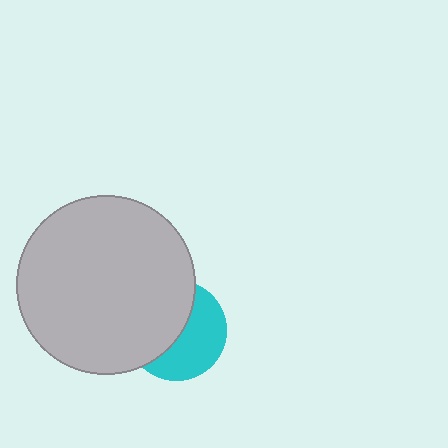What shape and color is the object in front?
The object in front is a light gray circle.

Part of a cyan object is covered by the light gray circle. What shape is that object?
It is a circle.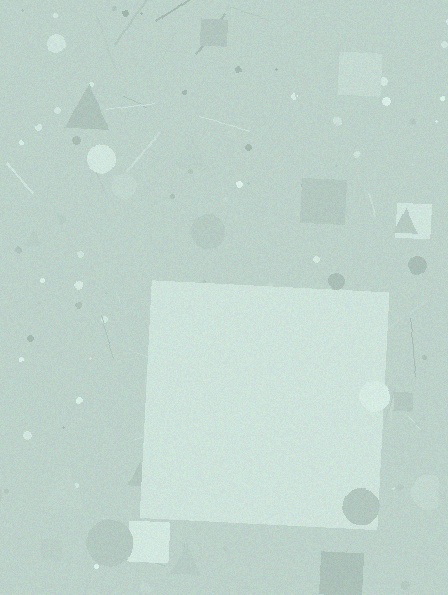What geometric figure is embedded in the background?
A square is embedded in the background.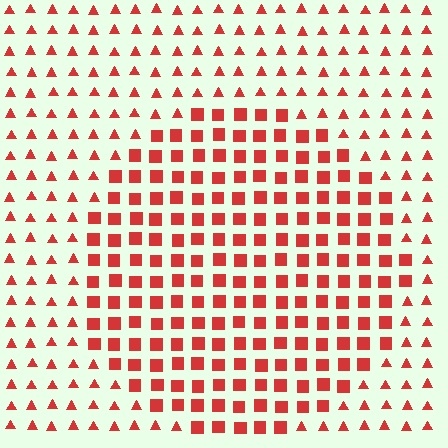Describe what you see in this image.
The image is filled with small red elements arranged in a uniform grid. A circle-shaped region contains squares, while the surrounding area contains triangles. The boundary is defined purely by the change in element shape.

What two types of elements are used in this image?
The image uses squares inside the circle region and triangles outside it.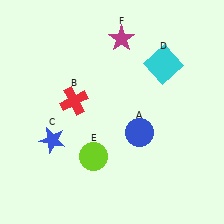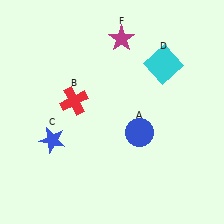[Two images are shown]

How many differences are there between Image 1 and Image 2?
There is 1 difference between the two images.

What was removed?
The lime circle (E) was removed in Image 2.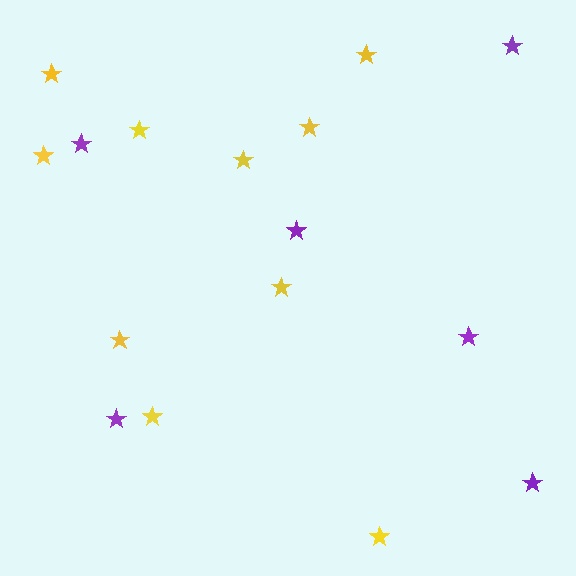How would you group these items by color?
There are 2 groups: one group of yellow stars (10) and one group of purple stars (6).